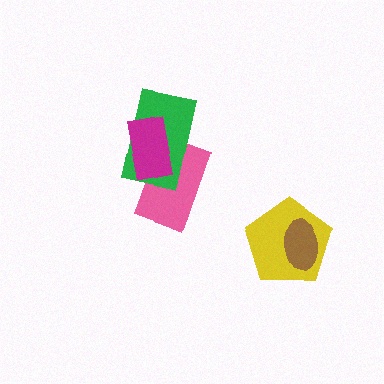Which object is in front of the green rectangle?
The magenta rectangle is in front of the green rectangle.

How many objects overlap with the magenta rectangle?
2 objects overlap with the magenta rectangle.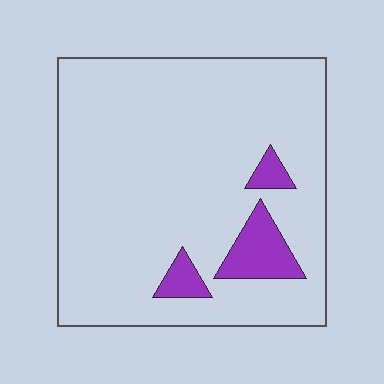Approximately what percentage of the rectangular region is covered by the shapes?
Approximately 10%.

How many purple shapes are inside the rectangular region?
3.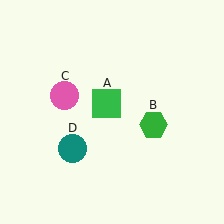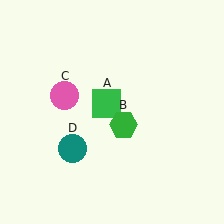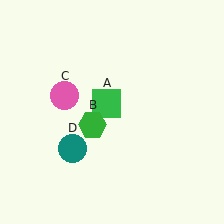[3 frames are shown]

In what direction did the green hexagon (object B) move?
The green hexagon (object B) moved left.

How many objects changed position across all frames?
1 object changed position: green hexagon (object B).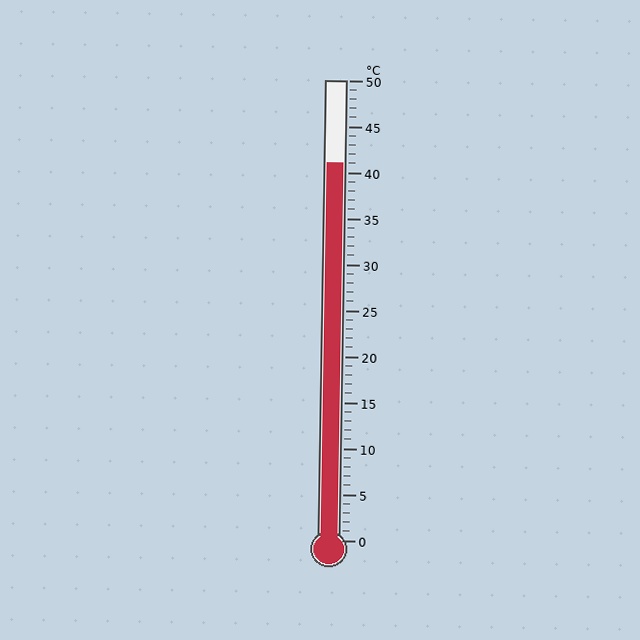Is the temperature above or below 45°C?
The temperature is below 45°C.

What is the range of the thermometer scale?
The thermometer scale ranges from 0°C to 50°C.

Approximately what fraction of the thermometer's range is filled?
The thermometer is filled to approximately 80% of its range.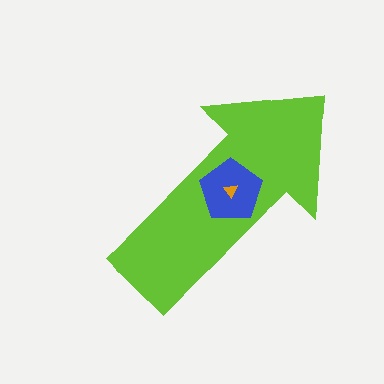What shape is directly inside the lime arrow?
The blue pentagon.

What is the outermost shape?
The lime arrow.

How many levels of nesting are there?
3.